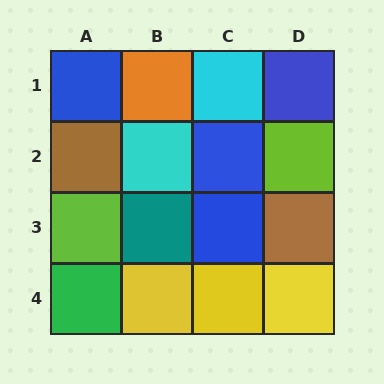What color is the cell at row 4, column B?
Yellow.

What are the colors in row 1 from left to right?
Blue, orange, cyan, blue.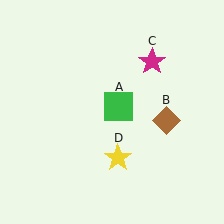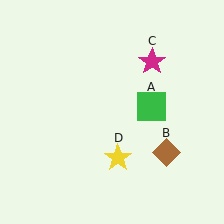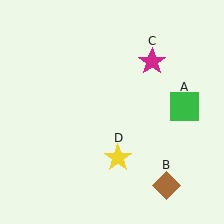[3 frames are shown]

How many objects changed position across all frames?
2 objects changed position: green square (object A), brown diamond (object B).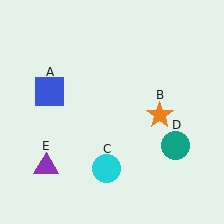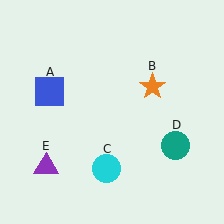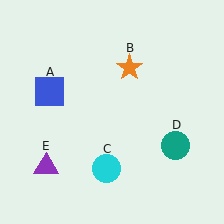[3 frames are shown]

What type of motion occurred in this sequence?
The orange star (object B) rotated counterclockwise around the center of the scene.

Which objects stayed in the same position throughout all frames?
Blue square (object A) and cyan circle (object C) and teal circle (object D) and purple triangle (object E) remained stationary.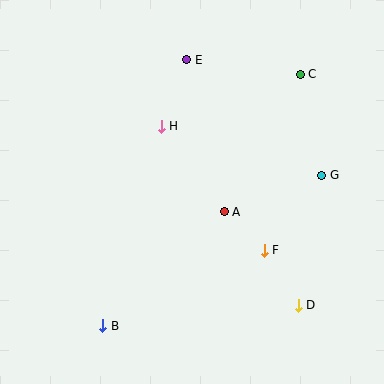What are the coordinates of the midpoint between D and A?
The midpoint between D and A is at (261, 258).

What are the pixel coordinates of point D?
Point D is at (298, 305).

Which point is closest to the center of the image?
Point A at (224, 212) is closest to the center.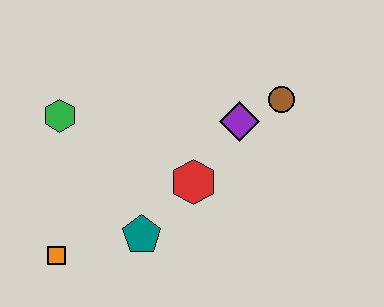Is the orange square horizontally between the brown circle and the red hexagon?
No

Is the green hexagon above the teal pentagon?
Yes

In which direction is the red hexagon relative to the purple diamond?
The red hexagon is below the purple diamond.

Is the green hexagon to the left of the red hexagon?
Yes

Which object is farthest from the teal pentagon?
The brown circle is farthest from the teal pentagon.